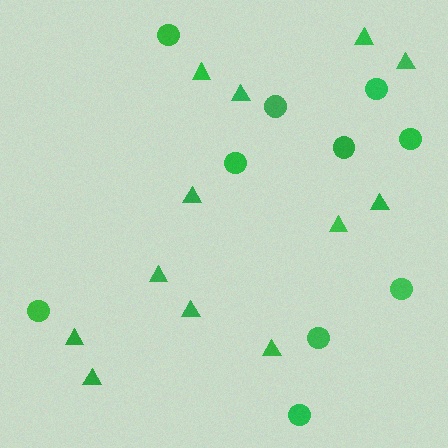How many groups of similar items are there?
There are 2 groups: one group of circles (10) and one group of triangles (12).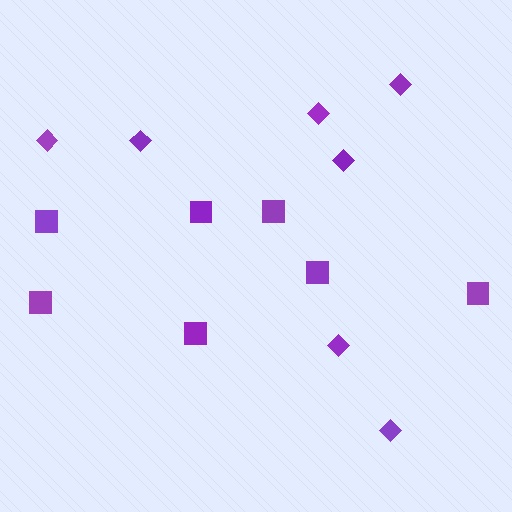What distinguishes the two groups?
There are 2 groups: one group of squares (7) and one group of diamonds (7).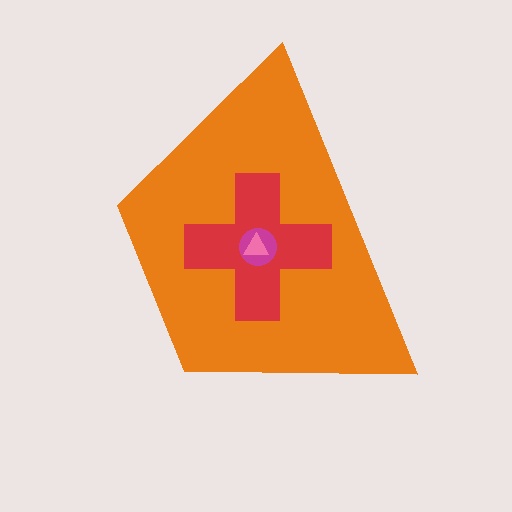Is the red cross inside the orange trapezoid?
Yes.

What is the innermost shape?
The pink triangle.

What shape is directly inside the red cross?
The magenta circle.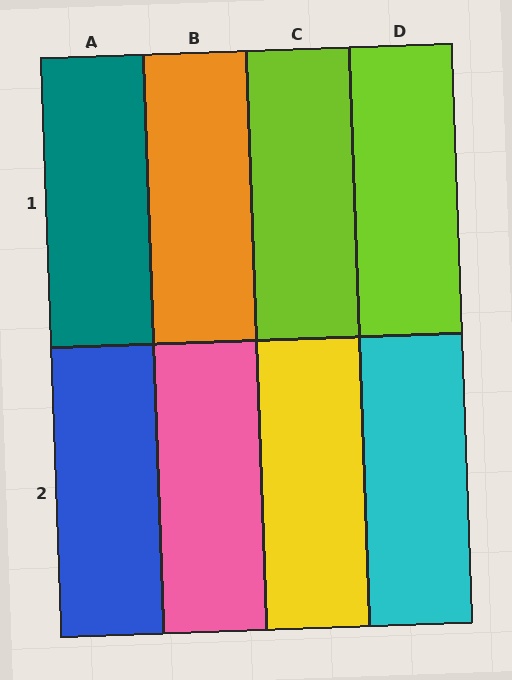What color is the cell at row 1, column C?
Lime.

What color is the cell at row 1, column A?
Teal.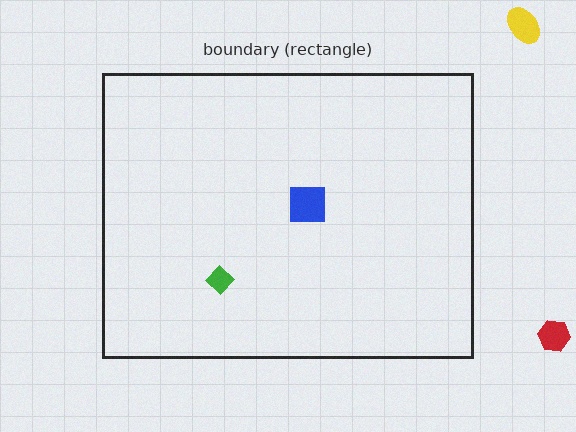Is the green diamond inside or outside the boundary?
Inside.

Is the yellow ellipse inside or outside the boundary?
Outside.